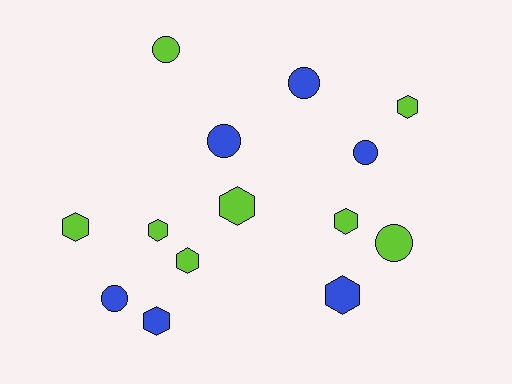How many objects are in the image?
There are 14 objects.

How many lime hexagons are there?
There are 6 lime hexagons.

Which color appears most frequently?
Lime, with 8 objects.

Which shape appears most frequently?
Hexagon, with 8 objects.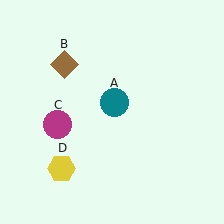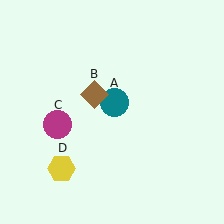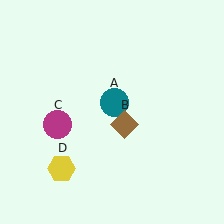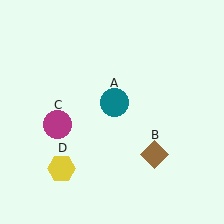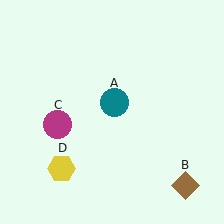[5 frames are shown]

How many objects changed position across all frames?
1 object changed position: brown diamond (object B).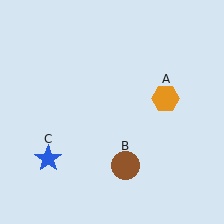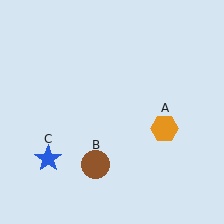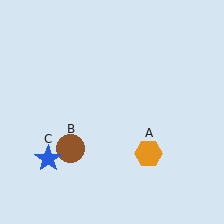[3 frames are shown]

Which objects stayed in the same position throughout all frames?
Blue star (object C) remained stationary.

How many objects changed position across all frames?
2 objects changed position: orange hexagon (object A), brown circle (object B).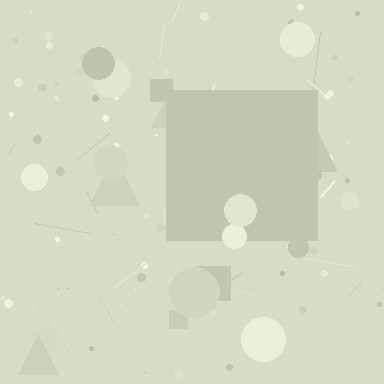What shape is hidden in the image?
A square is hidden in the image.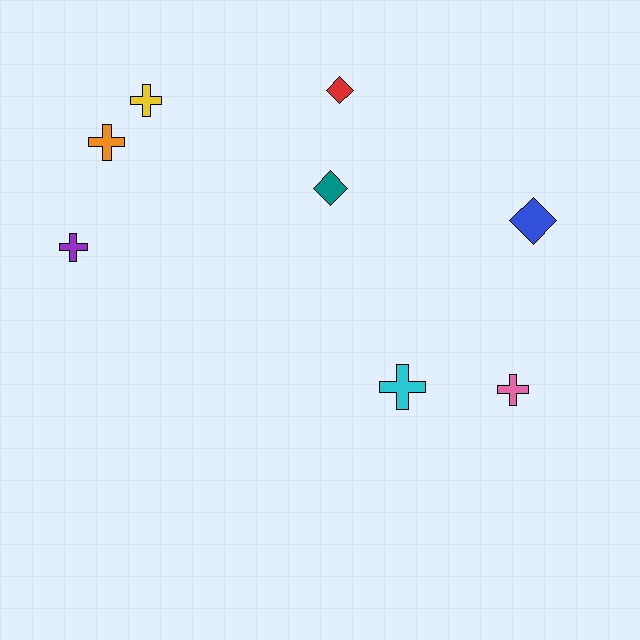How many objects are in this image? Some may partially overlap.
There are 8 objects.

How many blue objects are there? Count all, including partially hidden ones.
There is 1 blue object.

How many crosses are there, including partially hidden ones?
There are 5 crosses.